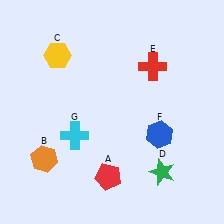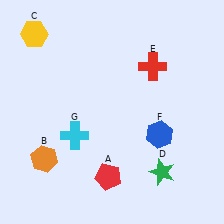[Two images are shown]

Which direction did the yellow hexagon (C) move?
The yellow hexagon (C) moved left.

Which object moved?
The yellow hexagon (C) moved left.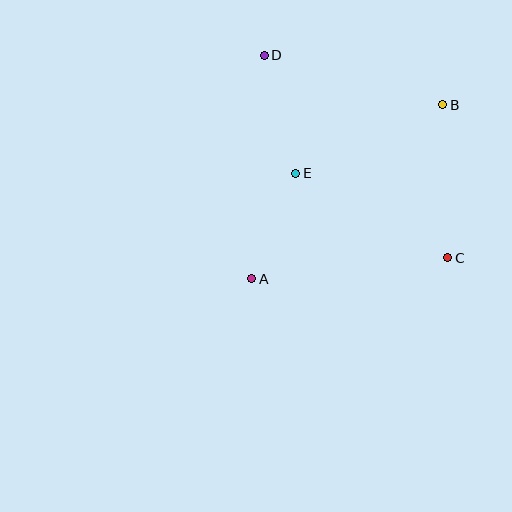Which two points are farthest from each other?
Points C and D are farthest from each other.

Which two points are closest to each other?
Points A and E are closest to each other.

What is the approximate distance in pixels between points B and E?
The distance between B and E is approximately 162 pixels.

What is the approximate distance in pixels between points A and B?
The distance between A and B is approximately 258 pixels.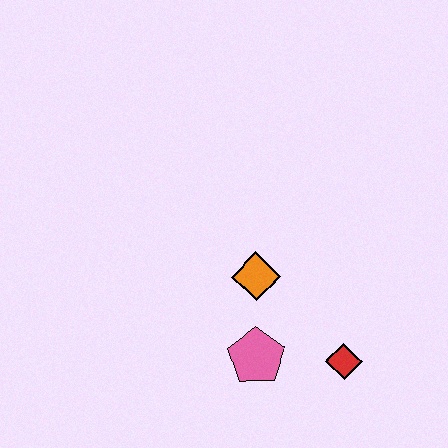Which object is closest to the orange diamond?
The pink pentagon is closest to the orange diamond.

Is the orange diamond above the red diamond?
Yes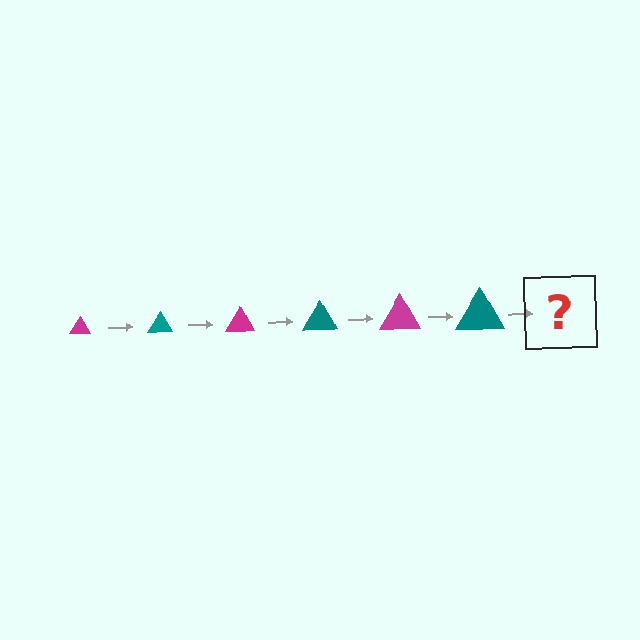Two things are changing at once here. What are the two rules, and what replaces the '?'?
The two rules are that the triangle grows larger each step and the color cycles through magenta and teal. The '?' should be a magenta triangle, larger than the previous one.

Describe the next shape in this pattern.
It should be a magenta triangle, larger than the previous one.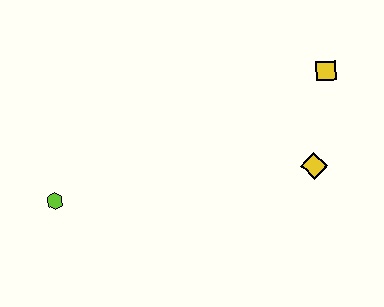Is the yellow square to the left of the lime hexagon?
No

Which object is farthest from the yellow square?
The lime hexagon is farthest from the yellow square.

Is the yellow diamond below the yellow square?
Yes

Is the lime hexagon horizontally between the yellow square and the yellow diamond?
No